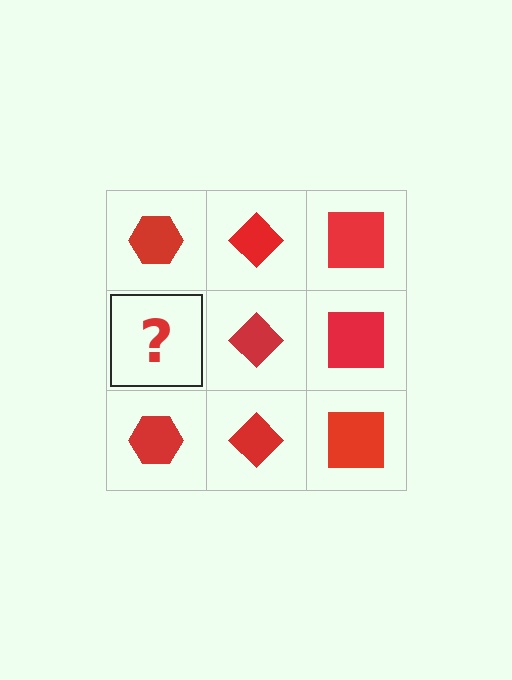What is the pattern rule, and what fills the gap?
The rule is that each column has a consistent shape. The gap should be filled with a red hexagon.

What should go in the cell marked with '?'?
The missing cell should contain a red hexagon.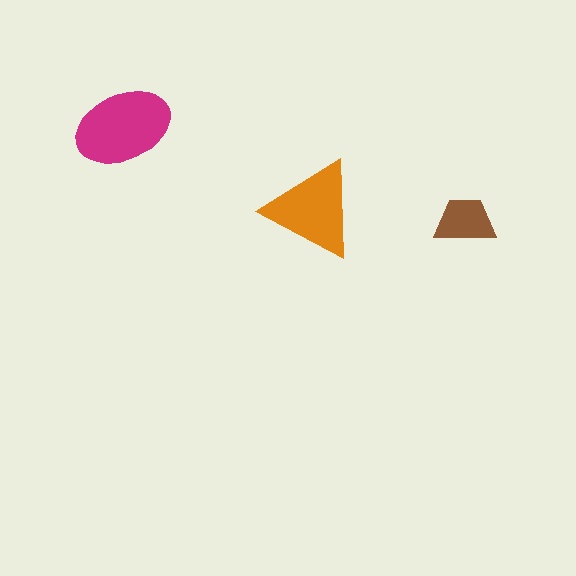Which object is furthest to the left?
The magenta ellipse is leftmost.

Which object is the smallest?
The brown trapezoid.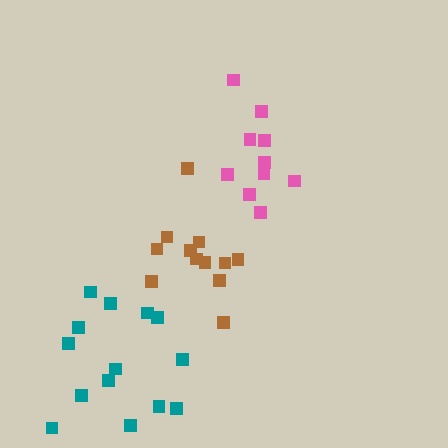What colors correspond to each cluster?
The clusters are colored: pink, teal, brown.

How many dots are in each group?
Group 1: 10 dots, Group 2: 14 dots, Group 3: 12 dots (36 total).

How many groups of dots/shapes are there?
There are 3 groups.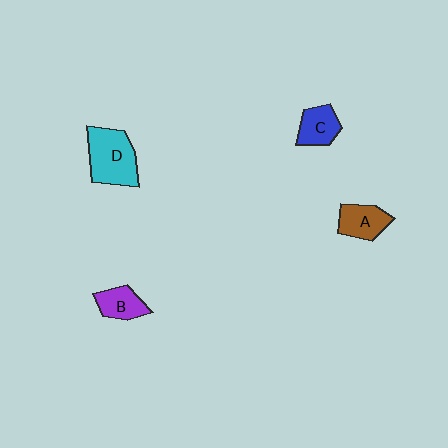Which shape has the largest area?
Shape D (cyan).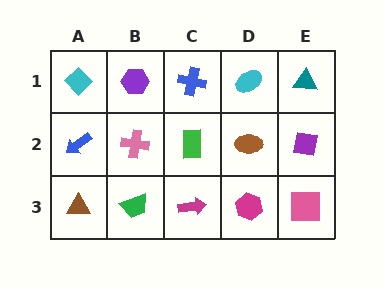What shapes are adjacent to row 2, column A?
A cyan diamond (row 1, column A), a brown triangle (row 3, column A), a pink cross (row 2, column B).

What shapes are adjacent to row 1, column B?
A pink cross (row 2, column B), a cyan diamond (row 1, column A), a blue cross (row 1, column C).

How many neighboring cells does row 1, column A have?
2.